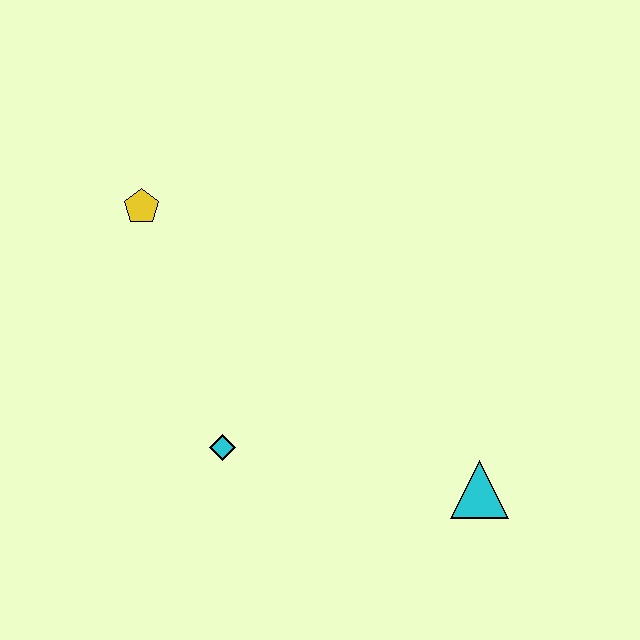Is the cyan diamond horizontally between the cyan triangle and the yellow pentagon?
Yes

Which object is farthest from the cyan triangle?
The yellow pentagon is farthest from the cyan triangle.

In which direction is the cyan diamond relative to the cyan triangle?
The cyan diamond is to the left of the cyan triangle.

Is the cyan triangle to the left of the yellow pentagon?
No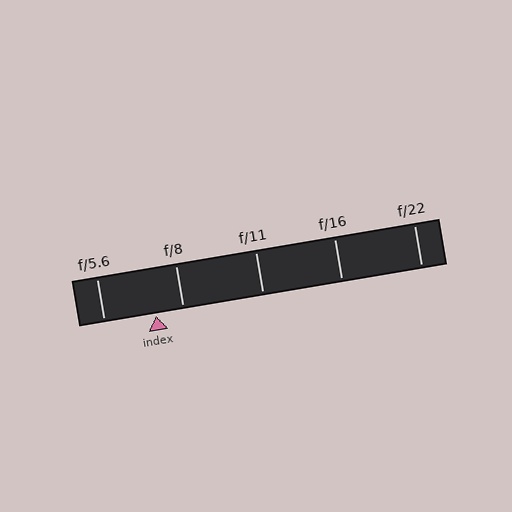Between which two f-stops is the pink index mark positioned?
The index mark is between f/5.6 and f/8.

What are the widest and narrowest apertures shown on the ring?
The widest aperture shown is f/5.6 and the narrowest is f/22.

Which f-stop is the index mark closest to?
The index mark is closest to f/8.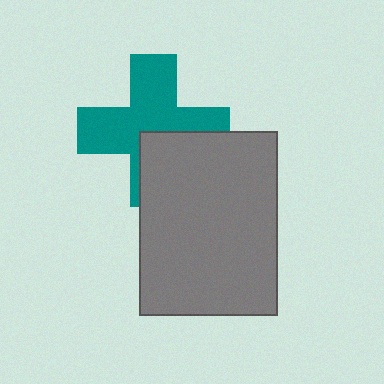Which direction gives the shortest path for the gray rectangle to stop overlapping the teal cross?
Moving toward the lower-right gives the shortest separation.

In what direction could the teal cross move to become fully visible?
The teal cross could move toward the upper-left. That would shift it out from behind the gray rectangle entirely.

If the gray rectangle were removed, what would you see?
You would see the complete teal cross.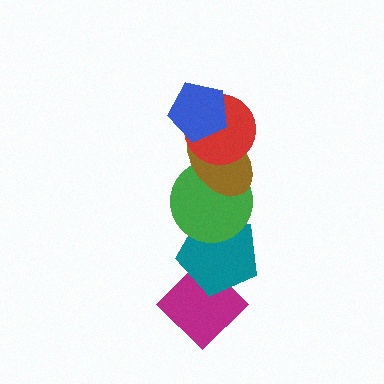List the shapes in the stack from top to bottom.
From top to bottom: the blue pentagon, the red circle, the brown ellipse, the green circle, the teal pentagon, the magenta diamond.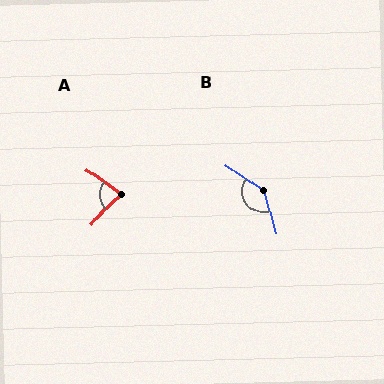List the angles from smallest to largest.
A (80°), B (140°).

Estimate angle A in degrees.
Approximately 80 degrees.